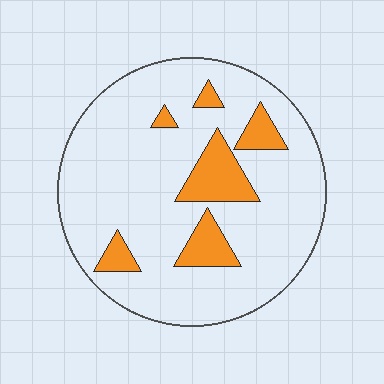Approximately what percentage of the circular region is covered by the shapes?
Approximately 15%.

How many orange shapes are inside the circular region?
6.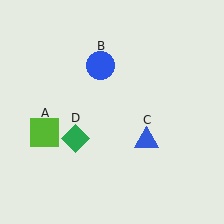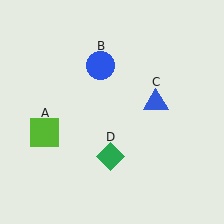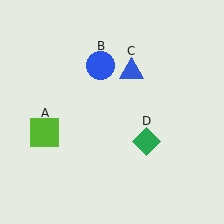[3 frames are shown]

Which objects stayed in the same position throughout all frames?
Lime square (object A) and blue circle (object B) remained stationary.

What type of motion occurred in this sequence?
The blue triangle (object C), green diamond (object D) rotated counterclockwise around the center of the scene.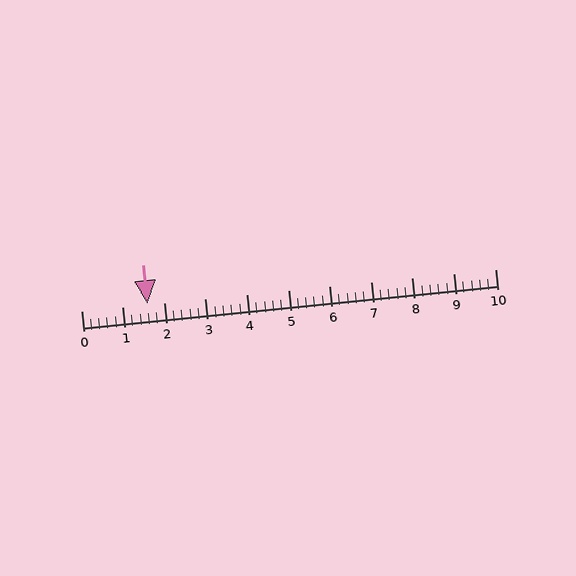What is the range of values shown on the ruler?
The ruler shows values from 0 to 10.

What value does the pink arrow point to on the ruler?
The pink arrow points to approximately 1.6.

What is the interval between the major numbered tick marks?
The major tick marks are spaced 1 units apart.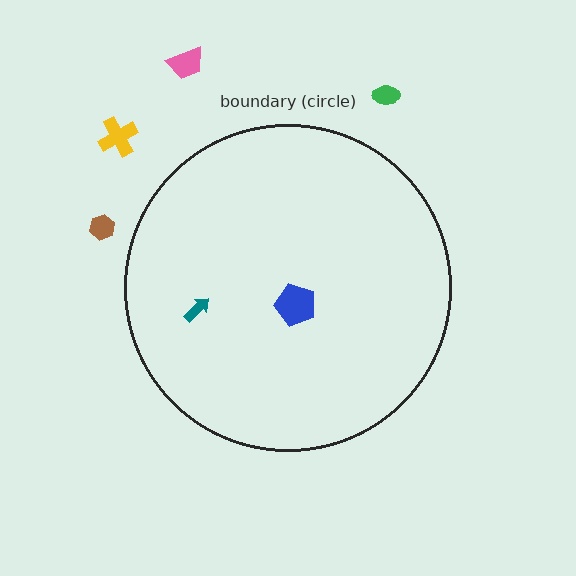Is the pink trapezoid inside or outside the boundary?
Outside.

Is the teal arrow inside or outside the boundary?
Inside.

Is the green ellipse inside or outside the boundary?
Outside.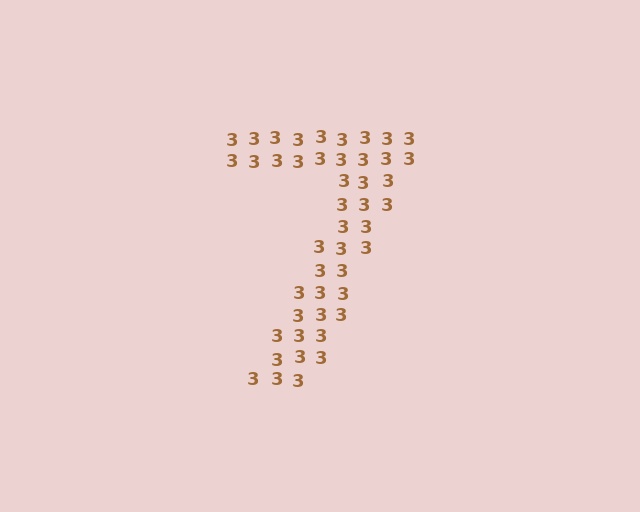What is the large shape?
The large shape is the digit 7.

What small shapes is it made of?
It is made of small digit 3's.